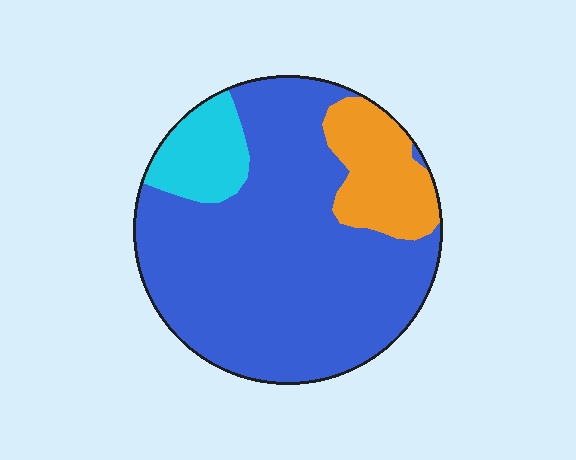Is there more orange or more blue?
Blue.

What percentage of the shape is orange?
Orange covers roughly 15% of the shape.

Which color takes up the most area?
Blue, at roughly 75%.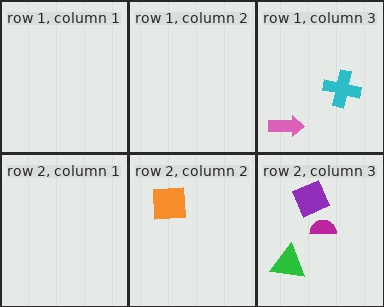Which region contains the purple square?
The row 2, column 3 region.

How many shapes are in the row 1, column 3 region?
2.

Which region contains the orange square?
The row 2, column 2 region.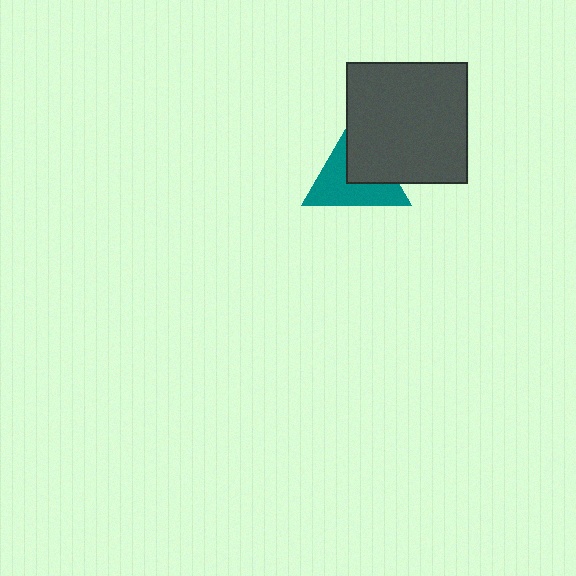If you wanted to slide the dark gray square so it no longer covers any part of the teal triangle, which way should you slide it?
Slide it toward the upper-right — that is the most direct way to separate the two shapes.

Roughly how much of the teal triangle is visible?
About half of it is visible (roughly 57%).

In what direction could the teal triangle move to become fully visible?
The teal triangle could move toward the lower-left. That would shift it out from behind the dark gray square entirely.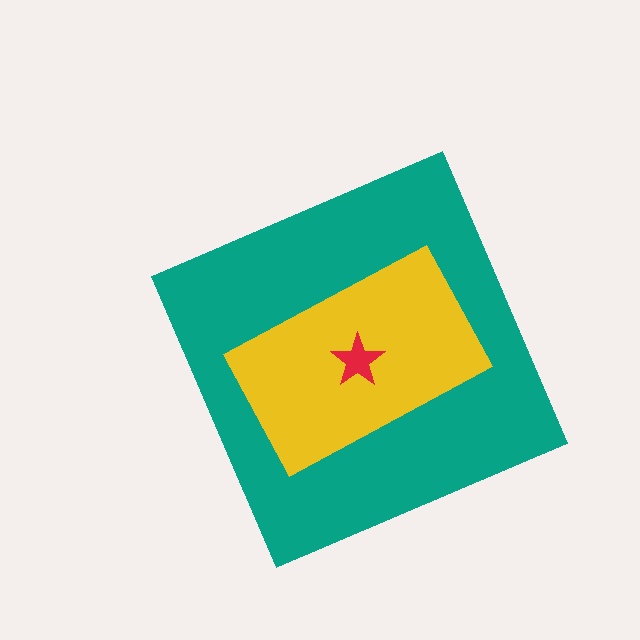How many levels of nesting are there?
3.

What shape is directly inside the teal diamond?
The yellow rectangle.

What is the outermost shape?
The teal diamond.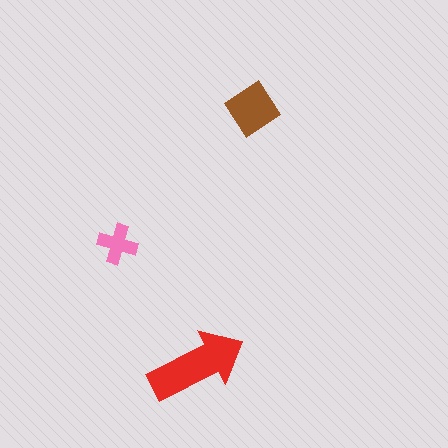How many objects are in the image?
There are 3 objects in the image.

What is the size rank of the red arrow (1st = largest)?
1st.